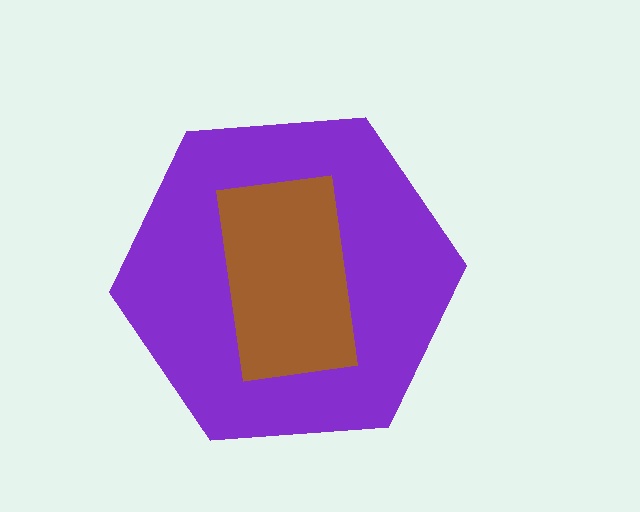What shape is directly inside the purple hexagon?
The brown rectangle.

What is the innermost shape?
The brown rectangle.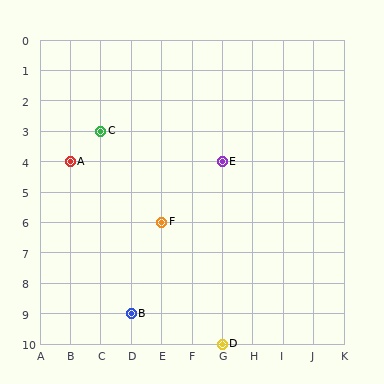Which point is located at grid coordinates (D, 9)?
Point B is at (D, 9).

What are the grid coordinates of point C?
Point C is at grid coordinates (C, 3).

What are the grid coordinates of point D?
Point D is at grid coordinates (G, 10).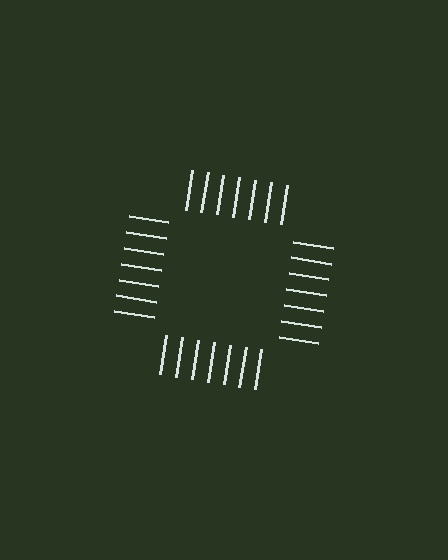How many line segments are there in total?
28 — 7 along each of the 4 edges.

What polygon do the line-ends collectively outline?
An illusory square — the line segments terminate on its edges but no continuous stroke is drawn.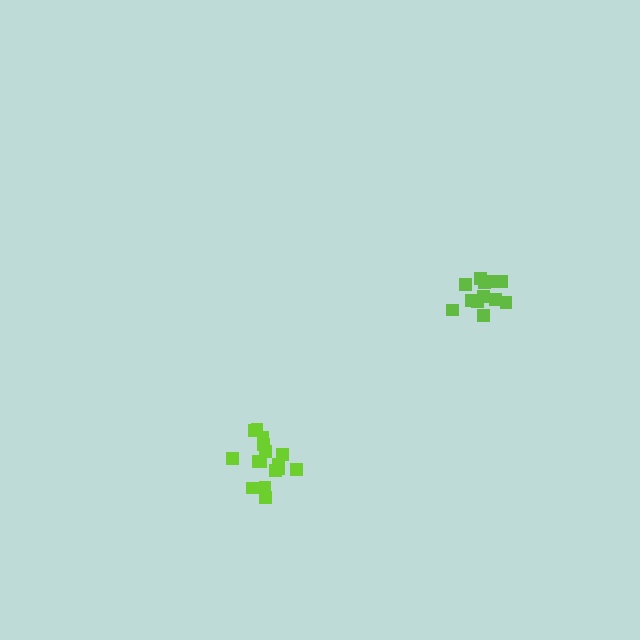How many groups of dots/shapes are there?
There are 2 groups.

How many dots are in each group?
Group 1: 12 dots, Group 2: 16 dots (28 total).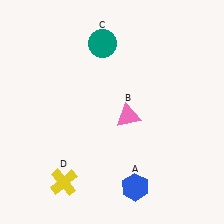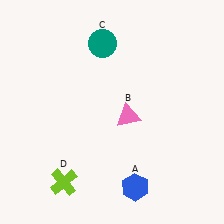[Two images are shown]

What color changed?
The cross (D) changed from yellow in Image 1 to lime in Image 2.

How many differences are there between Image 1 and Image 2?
There is 1 difference between the two images.